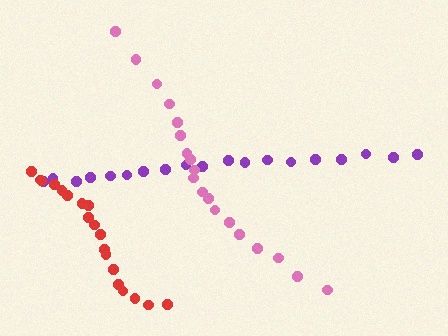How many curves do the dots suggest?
There are 3 distinct paths.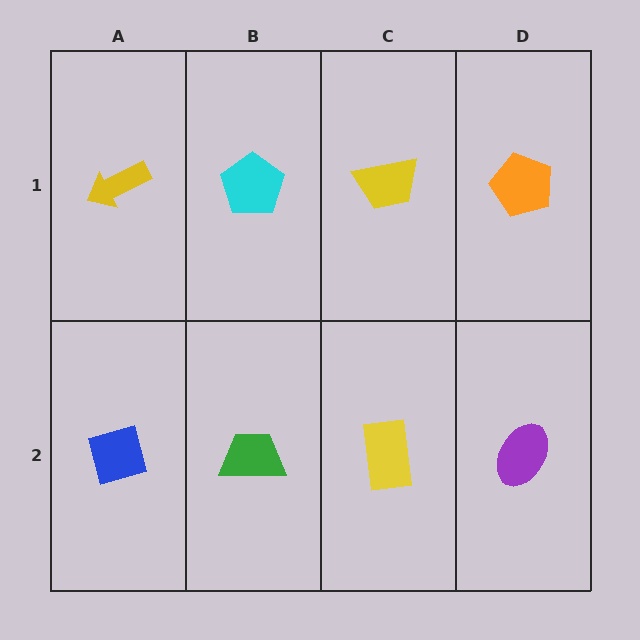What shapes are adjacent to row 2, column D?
An orange pentagon (row 1, column D), a yellow rectangle (row 2, column C).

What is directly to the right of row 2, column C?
A purple ellipse.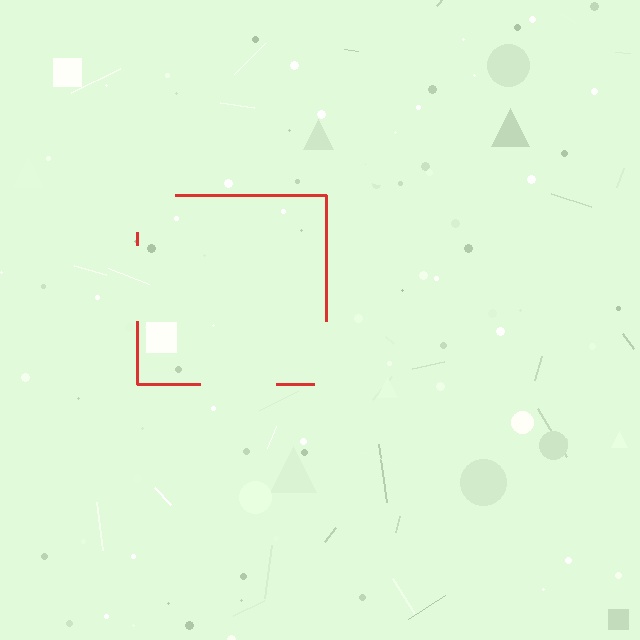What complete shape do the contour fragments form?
The contour fragments form a square.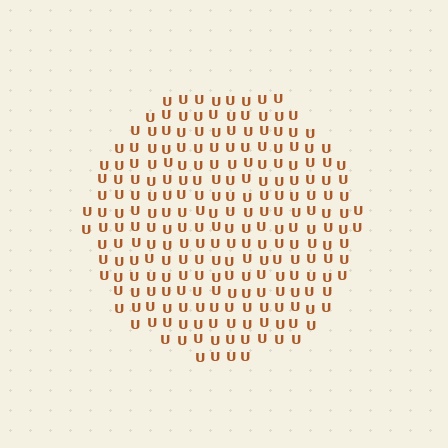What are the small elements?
The small elements are letter U's.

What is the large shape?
The large shape is a circle.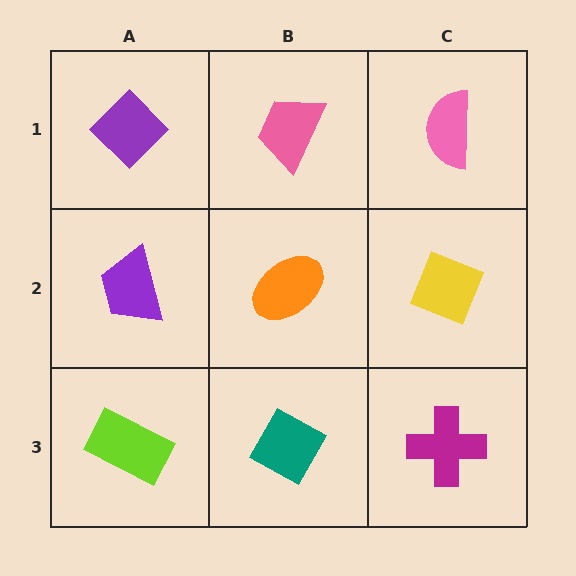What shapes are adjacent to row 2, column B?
A pink trapezoid (row 1, column B), a teal diamond (row 3, column B), a purple trapezoid (row 2, column A), a yellow diamond (row 2, column C).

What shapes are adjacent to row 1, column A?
A purple trapezoid (row 2, column A), a pink trapezoid (row 1, column B).